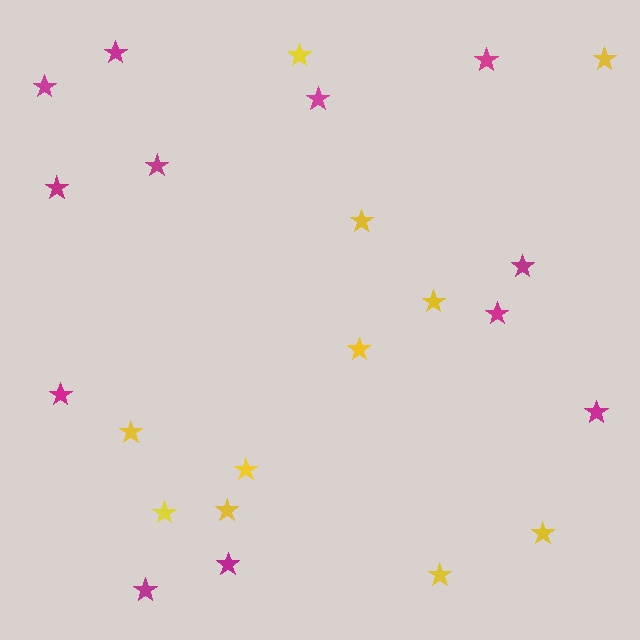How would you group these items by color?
There are 2 groups: one group of magenta stars (12) and one group of yellow stars (11).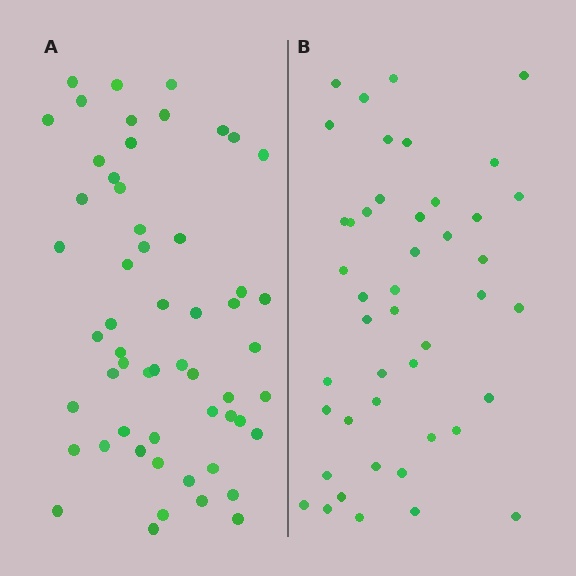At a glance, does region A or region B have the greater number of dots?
Region A (the left region) has more dots.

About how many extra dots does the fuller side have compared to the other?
Region A has roughly 12 or so more dots than region B.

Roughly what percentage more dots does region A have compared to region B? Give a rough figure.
About 25% more.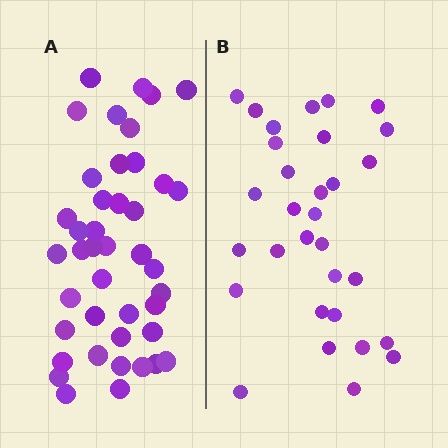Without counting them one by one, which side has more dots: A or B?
Region A (the left region) has more dots.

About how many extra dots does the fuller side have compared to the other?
Region A has roughly 12 or so more dots than region B.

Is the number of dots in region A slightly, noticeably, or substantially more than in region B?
Region A has noticeably more, but not dramatically so. The ratio is roughly 1.4 to 1.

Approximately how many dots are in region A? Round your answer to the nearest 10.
About 40 dots. (The exact count is 42, which rounds to 40.)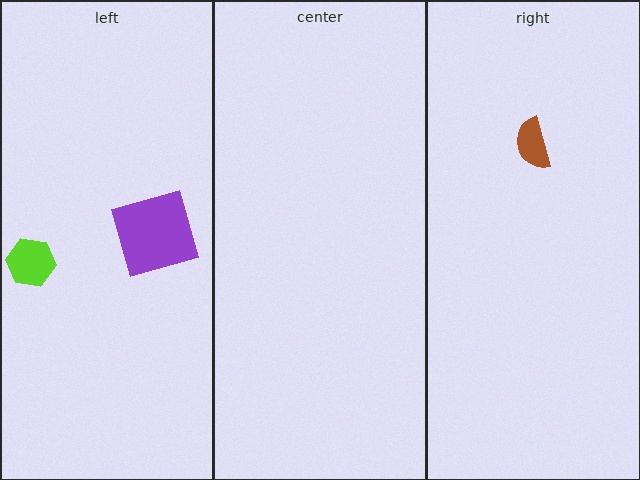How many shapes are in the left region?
2.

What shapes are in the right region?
The brown semicircle.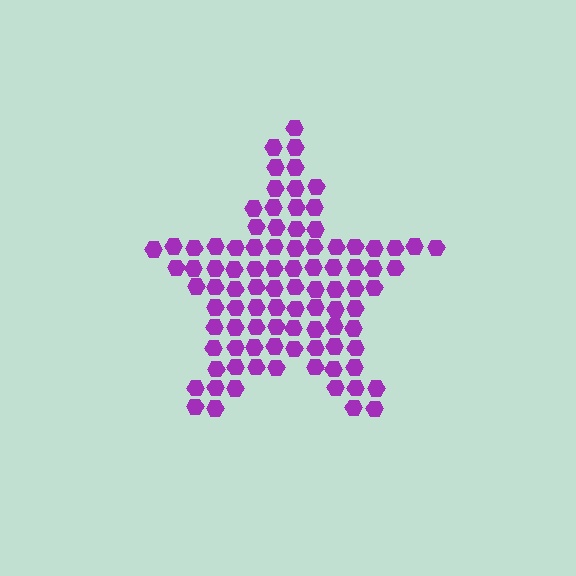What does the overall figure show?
The overall figure shows a star.